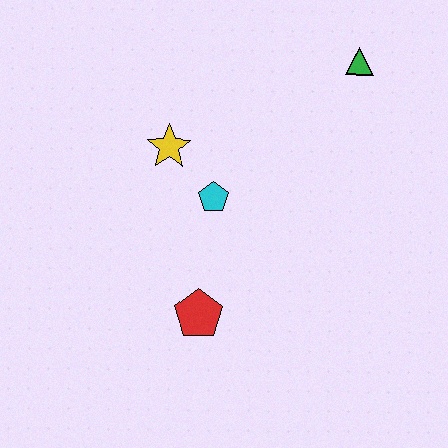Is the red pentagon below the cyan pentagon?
Yes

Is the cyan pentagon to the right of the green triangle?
No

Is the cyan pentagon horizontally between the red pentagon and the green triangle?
Yes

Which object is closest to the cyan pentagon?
The yellow star is closest to the cyan pentagon.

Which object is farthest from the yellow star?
The green triangle is farthest from the yellow star.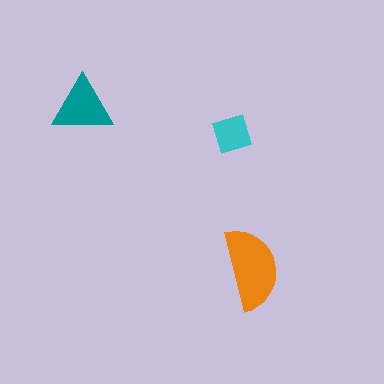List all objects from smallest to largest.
The cyan diamond, the teal triangle, the orange semicircle.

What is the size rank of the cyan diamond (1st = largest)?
3rd.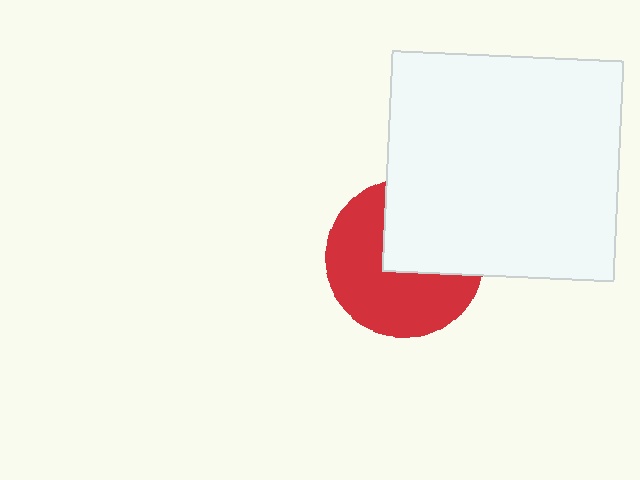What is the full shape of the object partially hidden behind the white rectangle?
The partially hidden object is a red circle.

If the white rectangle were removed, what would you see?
You would see the complete red circle.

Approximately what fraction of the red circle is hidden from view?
Roughly 41% of the red circle is hidden behind the white rectangle.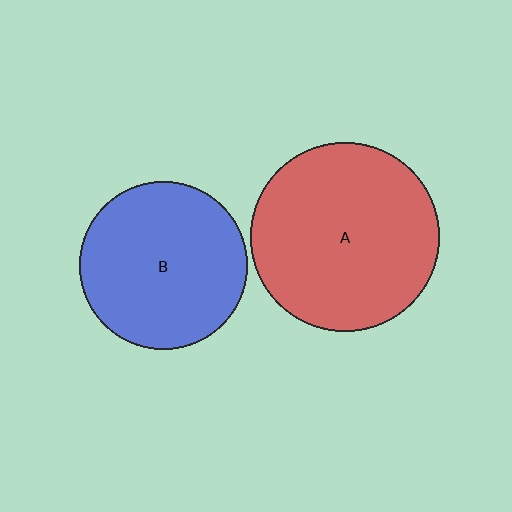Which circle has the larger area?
Circle A (red).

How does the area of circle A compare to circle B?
Approximately 1.3 times.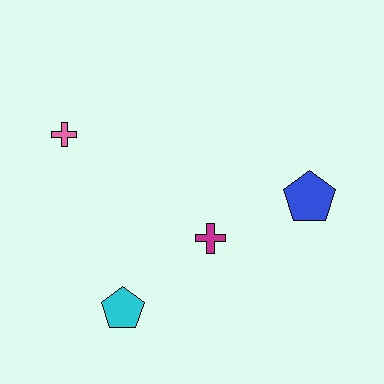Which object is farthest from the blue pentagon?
The pink cross is farthest from the blue pentagon.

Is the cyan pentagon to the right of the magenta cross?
No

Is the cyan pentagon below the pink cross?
Yes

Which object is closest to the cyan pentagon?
The magenta cross is closest to the cyan pentagon.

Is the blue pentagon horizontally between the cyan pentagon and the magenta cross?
No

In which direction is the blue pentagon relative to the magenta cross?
The blue pentagon is to the right of the magenta cross.